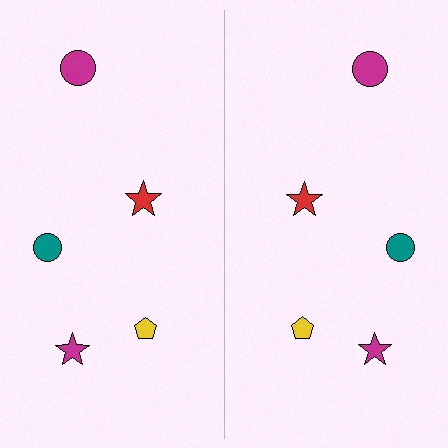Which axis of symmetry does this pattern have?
The pattern has a vertical axis of symmetry running through the center of the image.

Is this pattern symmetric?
Yes, this pattern has bilateral (reflection) symmetry.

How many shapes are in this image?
There are 10 shapes in this image.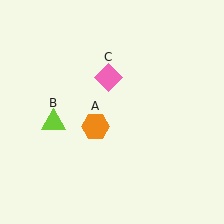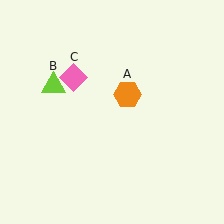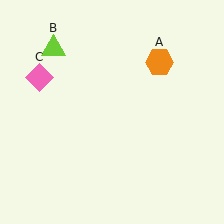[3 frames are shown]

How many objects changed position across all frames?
3 objects changed position: orange hexagon (object A), lime triangle (object B), pink diamond (object C).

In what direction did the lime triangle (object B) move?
The lime triangle (object B) moved up.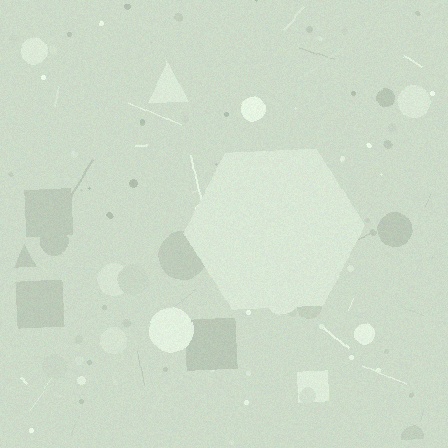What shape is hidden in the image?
A hexagon is hidden in the image.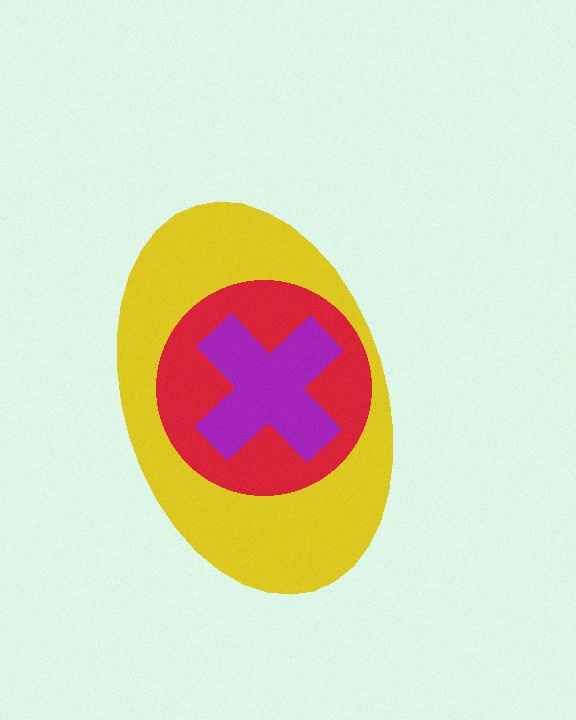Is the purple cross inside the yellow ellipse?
Yes.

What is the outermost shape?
The yellow ellipse.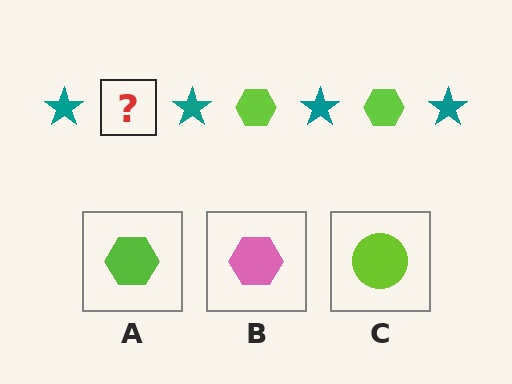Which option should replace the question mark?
Option A.